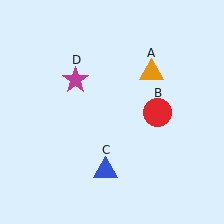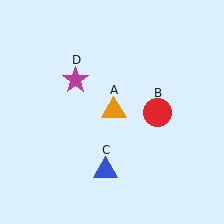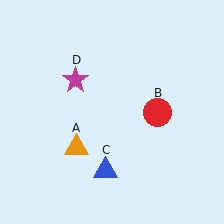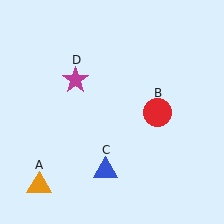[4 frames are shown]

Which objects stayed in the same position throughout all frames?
Red circle (object B) and blue triangle (object C) and magenta star (object D) remained stationary.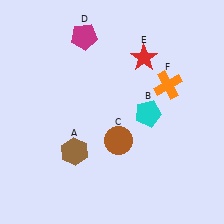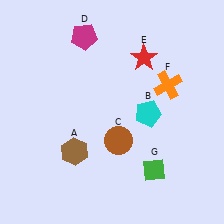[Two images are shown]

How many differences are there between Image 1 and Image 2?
There is 1 difference between the two images.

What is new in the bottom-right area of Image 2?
A green diamond (G) was added in the bottom-right area of Image 2.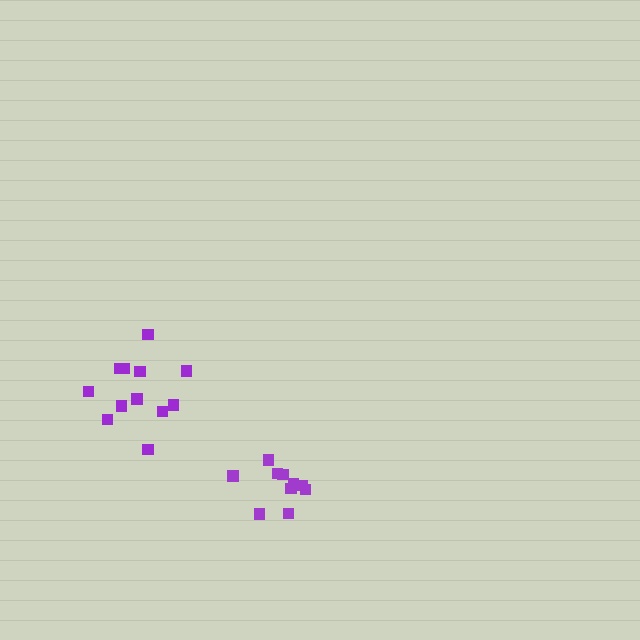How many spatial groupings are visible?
There are 2 spatial groupings.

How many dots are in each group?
Group 1: 10 dots, Group 2: 12 dots (22 total).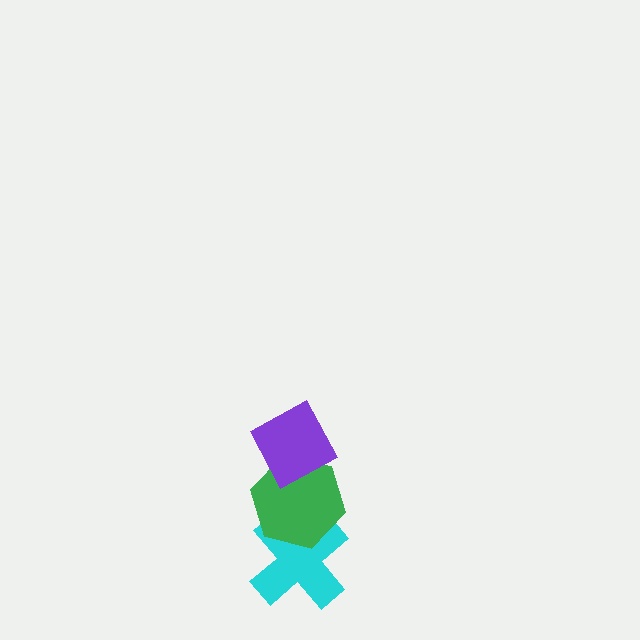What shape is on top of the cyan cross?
The green hexagon is on top of the cyan cross.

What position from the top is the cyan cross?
The cyan cross is 3rd from the top.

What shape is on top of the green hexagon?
The purple diamond is on top of the green hexagon.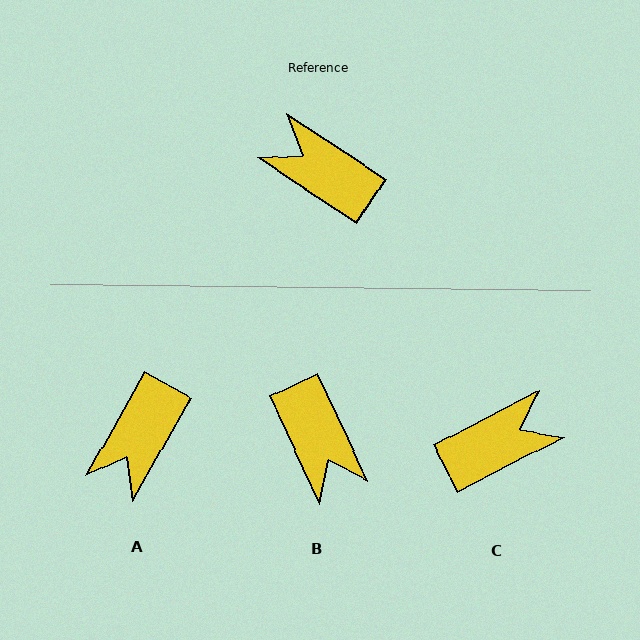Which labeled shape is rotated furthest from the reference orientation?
B, about 149 degrees away.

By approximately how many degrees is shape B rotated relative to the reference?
Approximately 149 degrees counter-clockwise.